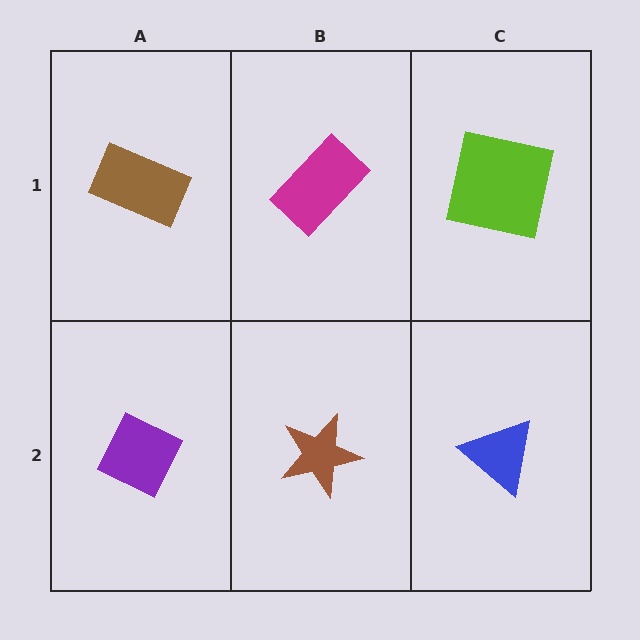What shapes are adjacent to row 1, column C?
A blue triangle (row 2, column C), a magenta rectangle (row 1, column B).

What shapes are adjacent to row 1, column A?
A purple diamond (row 2, column A), a magenta rectangle (row 1, column B).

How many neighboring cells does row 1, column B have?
3.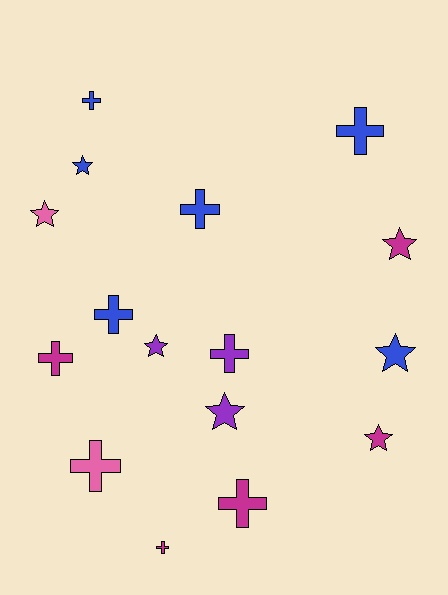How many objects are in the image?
There are 16 objects.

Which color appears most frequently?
Blue, with 6 objects.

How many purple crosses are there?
There is 1 purple cross.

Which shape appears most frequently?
Cross, with 9 objects.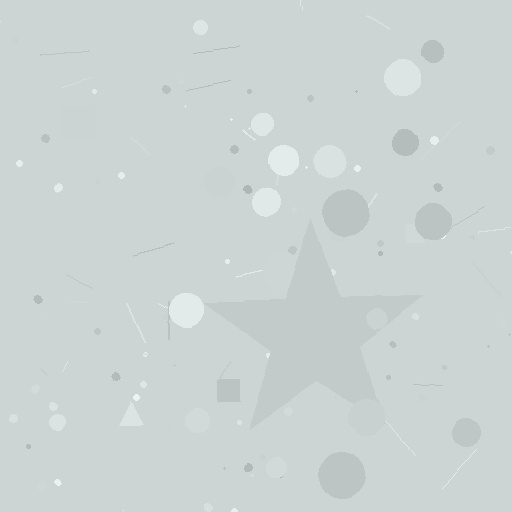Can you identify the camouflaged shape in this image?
The camouflaged shape is a star.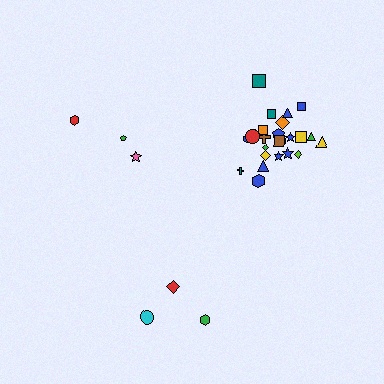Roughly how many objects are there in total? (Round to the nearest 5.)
Roughly 30 objects in total.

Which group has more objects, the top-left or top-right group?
The top-right group.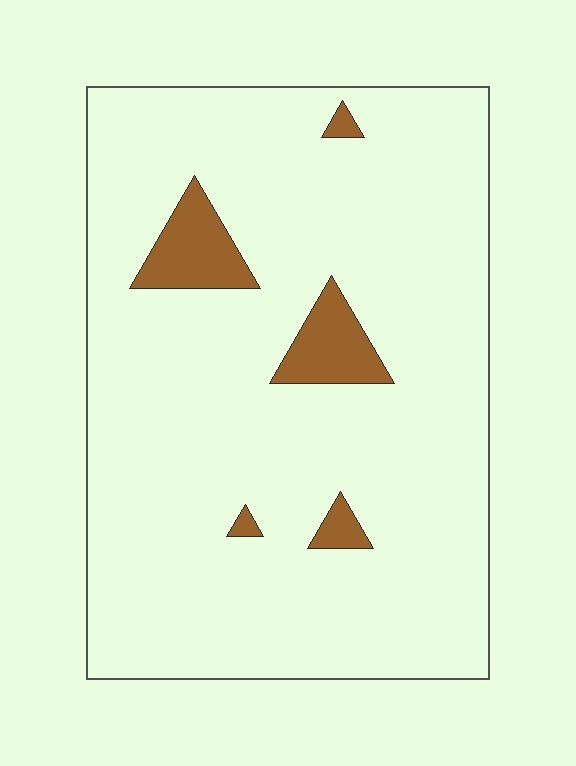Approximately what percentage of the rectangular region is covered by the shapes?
Approximately 5%.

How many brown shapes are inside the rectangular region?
5.